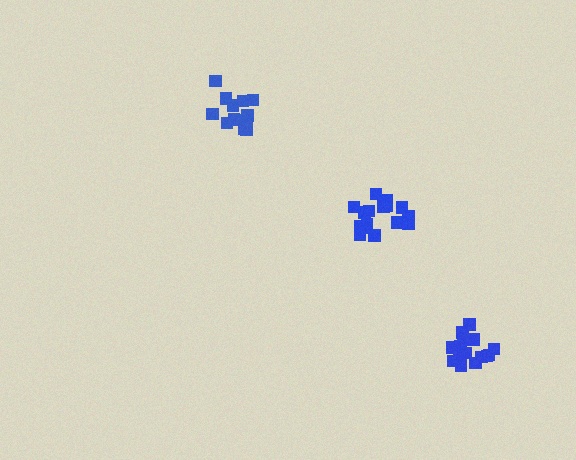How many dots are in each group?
Group 1: 17 dots, Group 2: 14 dots, Group 3: 16 dots (47 total).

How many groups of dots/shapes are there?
There are 3 groups.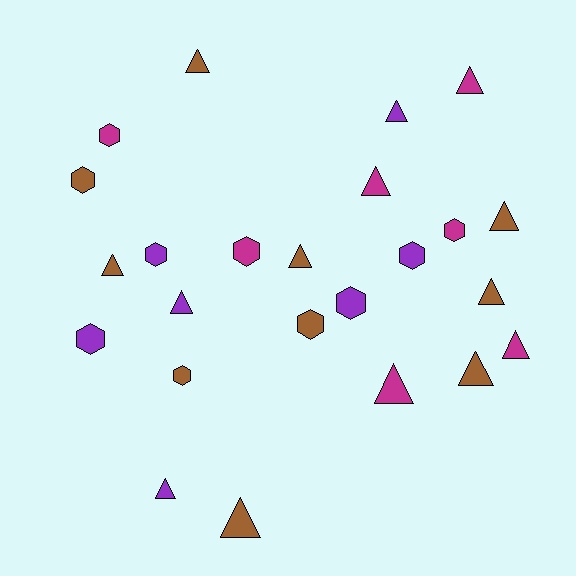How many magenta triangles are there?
There are 4 magenta triangles.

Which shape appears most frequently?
Triangle, with 14 objects.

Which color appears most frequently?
Brown, with 10 objects.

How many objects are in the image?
There are 24 objects.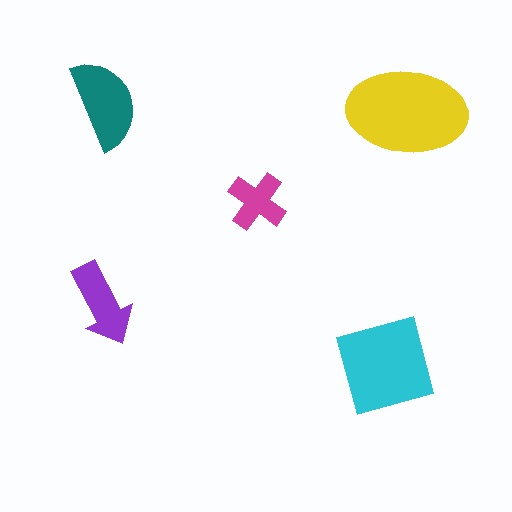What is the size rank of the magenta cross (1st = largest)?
5th.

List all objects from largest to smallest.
The yellow ellipse, the cyan square, the teal semicircle, the purple arrow, the magenta cross.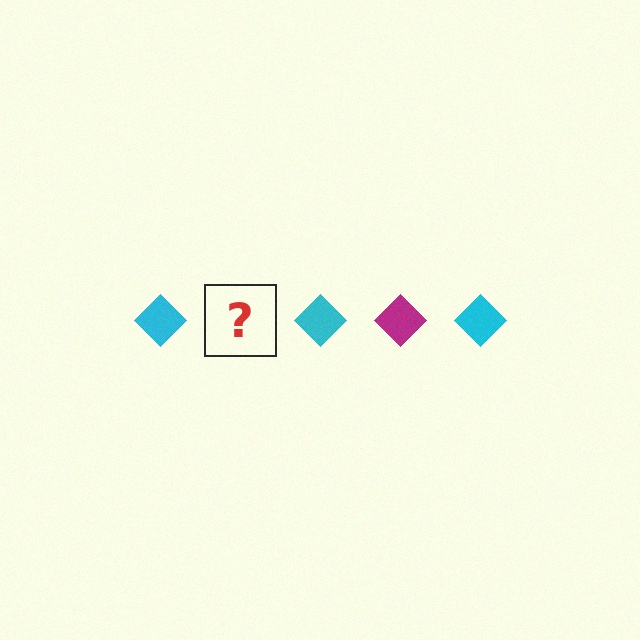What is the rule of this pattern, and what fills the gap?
The rule is that the pattern cycles through cyan, magenta diamonds. The gap should be filled with a magenta diamond.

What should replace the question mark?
The question mark should be replaced with a magenta diamond.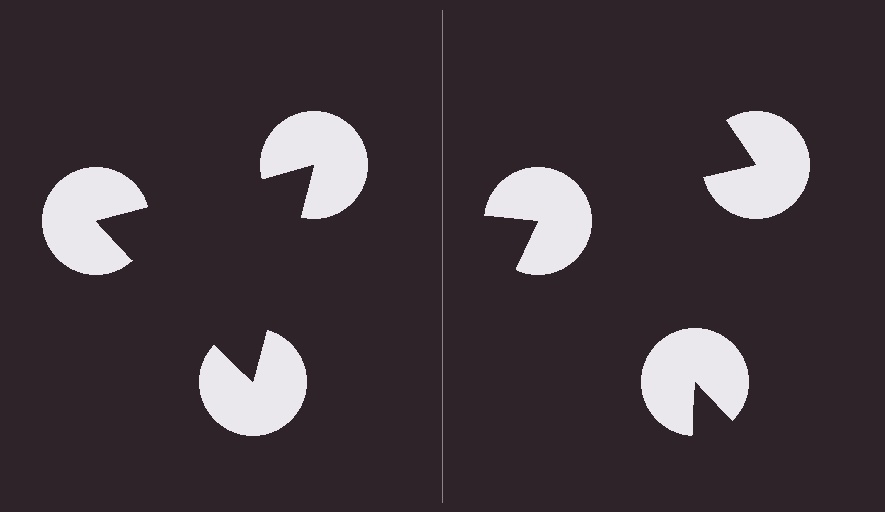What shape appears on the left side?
An illusory triangle.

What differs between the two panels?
The pac-man discs are positioned identically on both sides; only the wedge orientations differ. On the left they align to a triangle; on the right they are misaligned.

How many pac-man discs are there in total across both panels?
6 — 3 on each side.